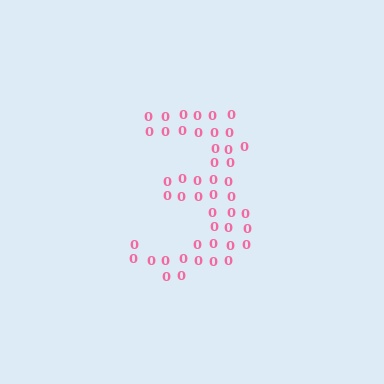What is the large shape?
The large shape is the digit 3.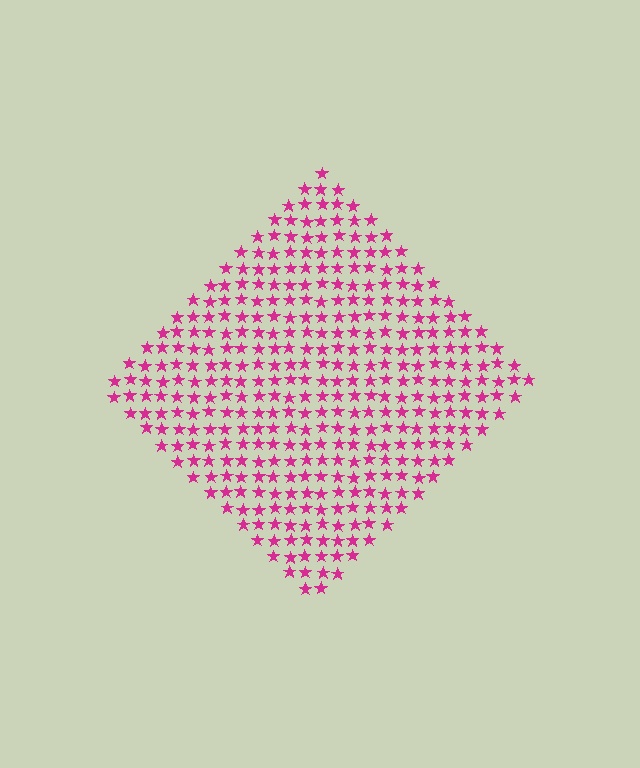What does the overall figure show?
The overall figure shows a diamond.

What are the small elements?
The small elements are stars.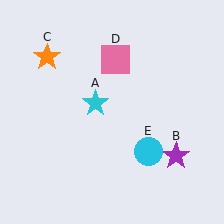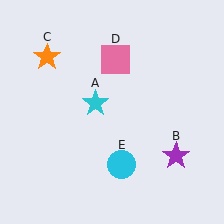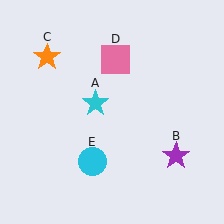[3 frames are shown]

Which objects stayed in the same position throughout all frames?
Cyan star (object A) and purple star (object B) and orange star (object C) and pink square (object D) remained stationary.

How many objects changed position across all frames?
1 object changed position: cyan circle (object E).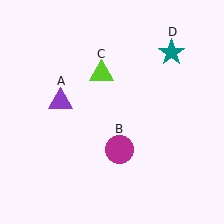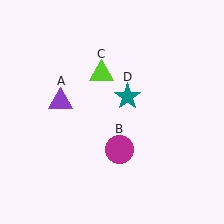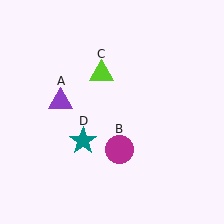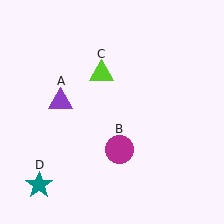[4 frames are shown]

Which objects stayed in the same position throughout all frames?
Purple triangle (object A) and magenta circle (object B) and lime triangle (object C) remained stationary.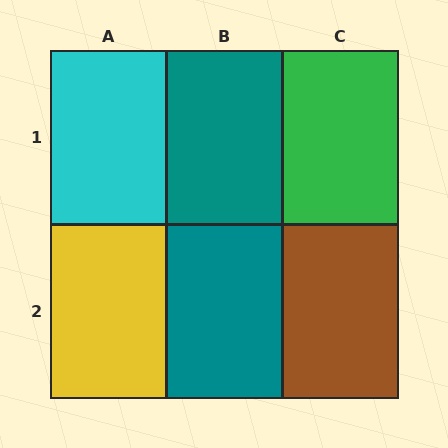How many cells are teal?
2 cells are teal.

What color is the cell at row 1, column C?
Green.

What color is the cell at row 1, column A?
Cyan.